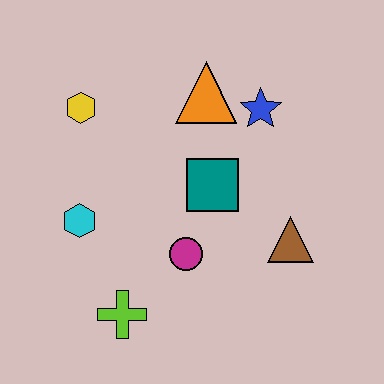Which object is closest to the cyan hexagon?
The lime cross is closest to the cyan hexagon.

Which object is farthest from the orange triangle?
The lime cross is farthest from the orange triangle.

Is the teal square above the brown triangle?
Yes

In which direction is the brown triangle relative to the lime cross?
The brown triangle is to the right of the lime cross.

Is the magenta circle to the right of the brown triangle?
No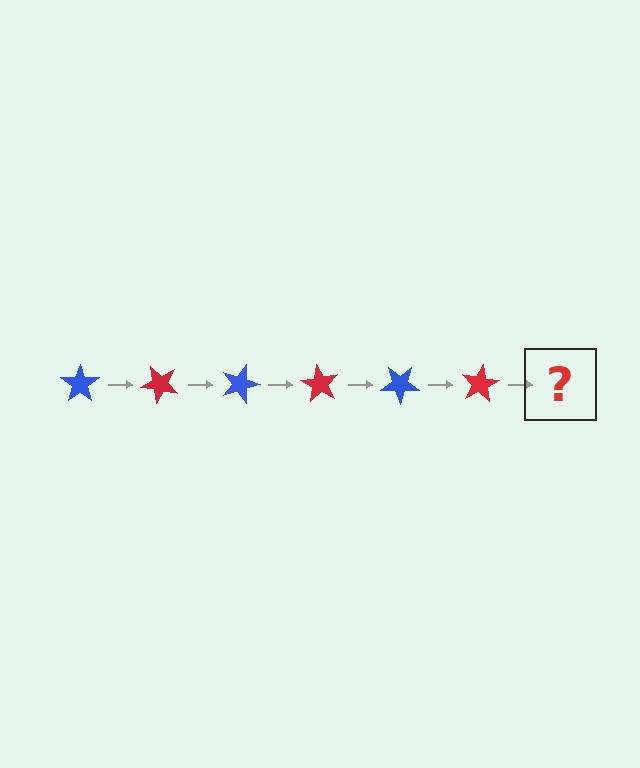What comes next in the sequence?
The next element should be a blue star, rotated 270 degrees from the start.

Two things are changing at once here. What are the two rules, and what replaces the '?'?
The two rules are that it rotates 45 degrees each step and the color cycles through blue and red. The '?' should be a blue star, rotated 270 degrees from the start.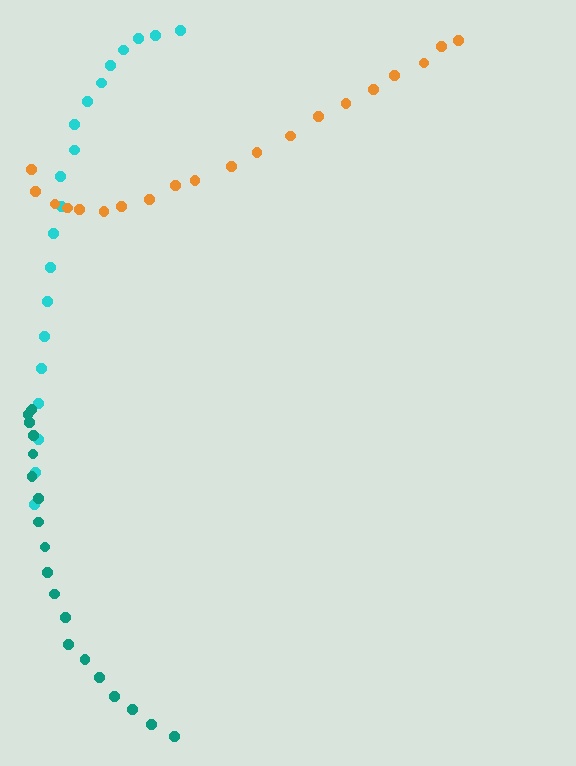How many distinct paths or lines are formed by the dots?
There are 3 distinct paths.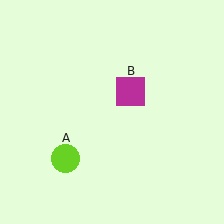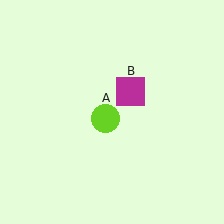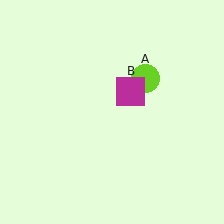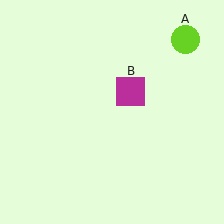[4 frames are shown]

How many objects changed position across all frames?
1 object changed position: lime circle (object A).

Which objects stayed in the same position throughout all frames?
Magenta square (object B) remained stationary.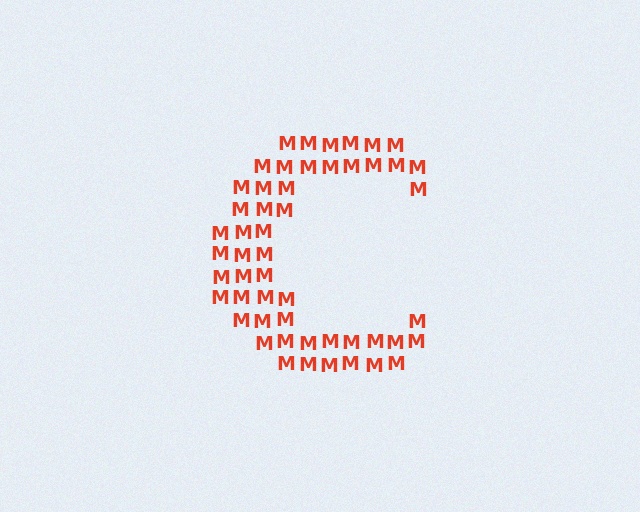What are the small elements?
The small elements are letter M's.